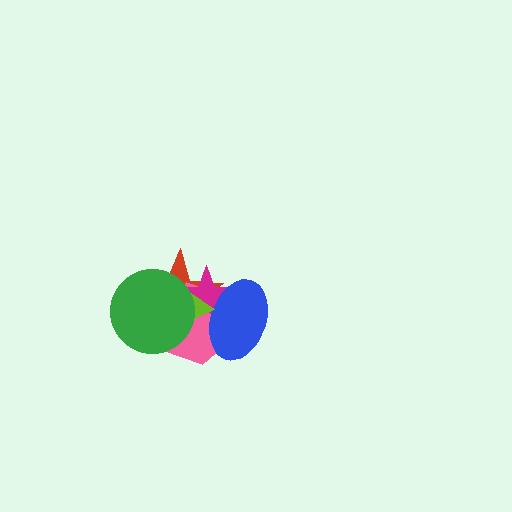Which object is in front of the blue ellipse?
The lime triangle is in front of the blue ellipse.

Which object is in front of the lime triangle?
The green circle is in front of the lime triangle.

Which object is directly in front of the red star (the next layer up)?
The pink hexagon is directly in front of the red star.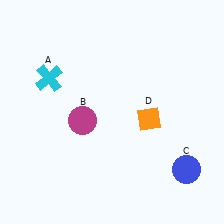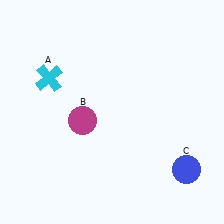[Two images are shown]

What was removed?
The orange diamond (D) was removed in Image 2.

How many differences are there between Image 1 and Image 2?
There is 1 difference between the two images.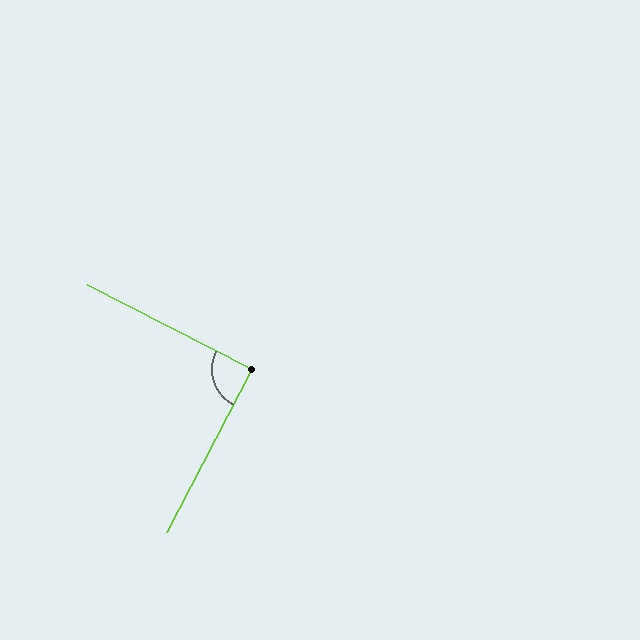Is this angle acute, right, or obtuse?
It is approximately a right angle.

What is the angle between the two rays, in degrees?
Approximately 90 degrees.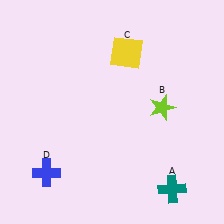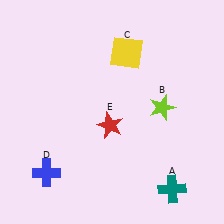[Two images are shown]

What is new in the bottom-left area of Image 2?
A red star (E) was added in the bottom-left area of Image 2.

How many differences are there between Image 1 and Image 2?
There is 1 difference between the two images.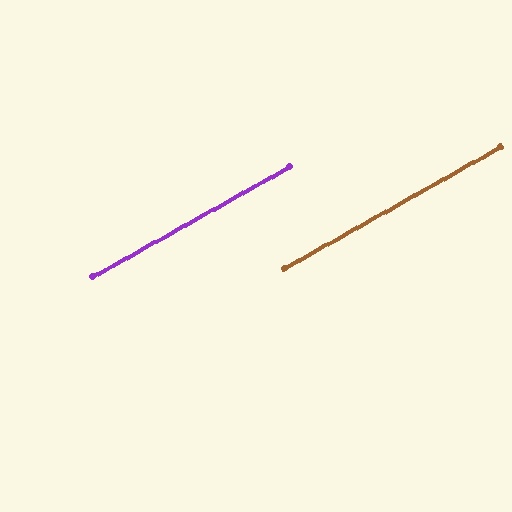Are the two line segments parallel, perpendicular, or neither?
Parallel — their directions differ by only 0.0°.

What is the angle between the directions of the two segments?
Approximately 0 degrees.